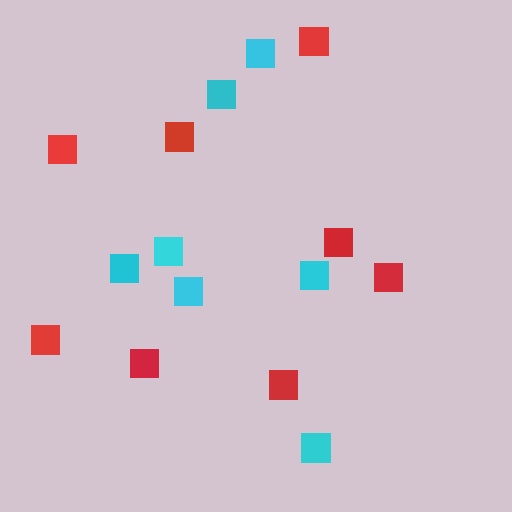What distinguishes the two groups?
There are 2 groups: one group of red squares (8) and one group of cyan squares (7).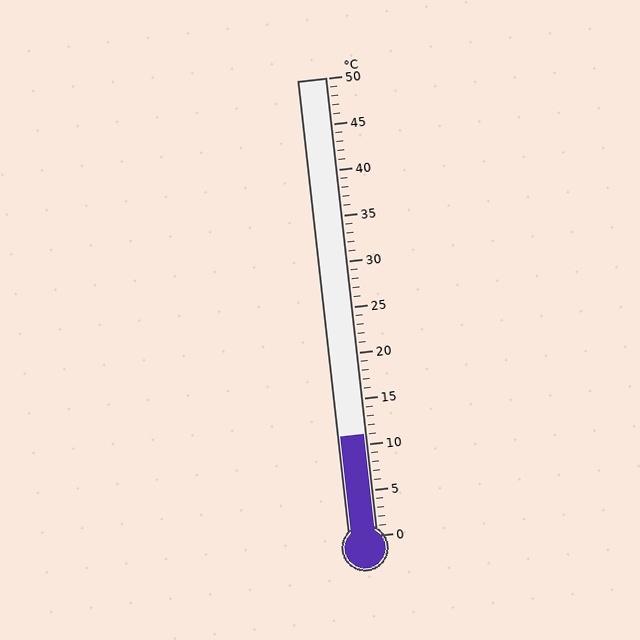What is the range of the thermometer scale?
The thermometer scale ranges from 0°C to 50°C.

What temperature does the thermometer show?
The thermometer shows approximately 11°C.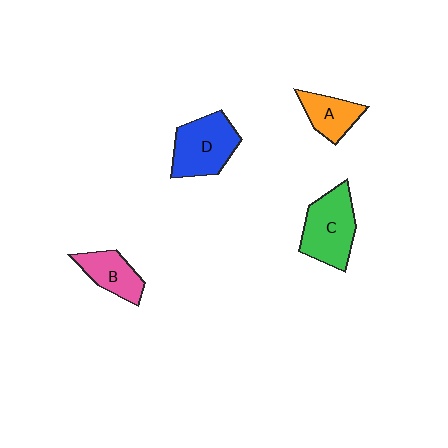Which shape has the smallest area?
Shape A (orange).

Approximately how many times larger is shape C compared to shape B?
Approximately 1.6 times.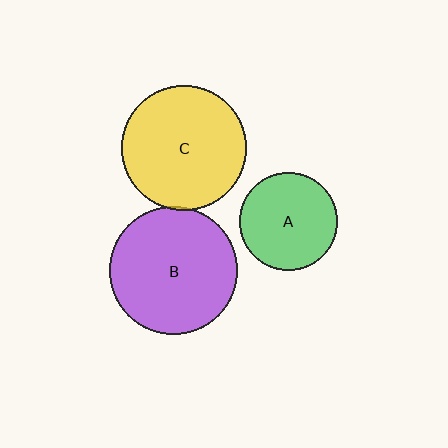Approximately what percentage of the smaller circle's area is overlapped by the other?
Approximately 5%.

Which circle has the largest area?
Circle B (purple).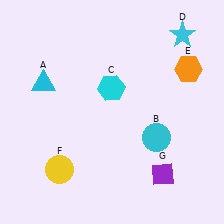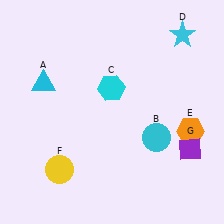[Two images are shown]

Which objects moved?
The objects that moved are: the orange hexagon (E), the purple diamond (G).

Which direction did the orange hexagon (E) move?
The orange hexagon (E) moved down.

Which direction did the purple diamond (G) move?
The purple diamond (G) moved right.